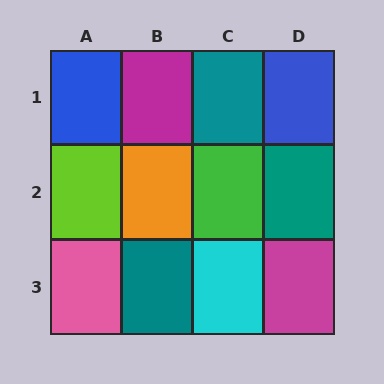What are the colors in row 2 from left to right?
Lime, orange, green, teal.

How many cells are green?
1 cell is green.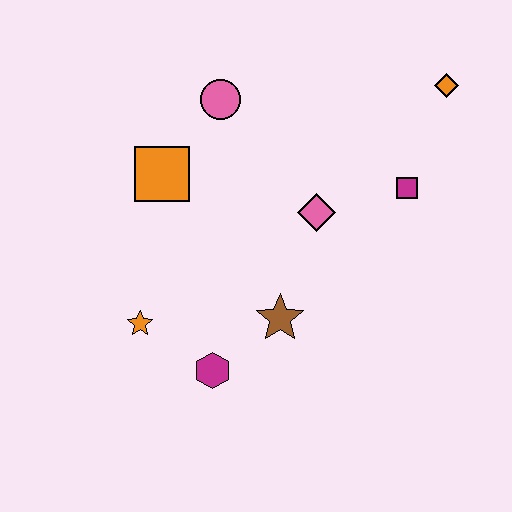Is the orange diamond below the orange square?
No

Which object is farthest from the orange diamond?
The orange star is farthest from the orange diamond.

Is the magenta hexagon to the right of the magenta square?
No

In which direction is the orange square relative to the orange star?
The orange square is above the orange star.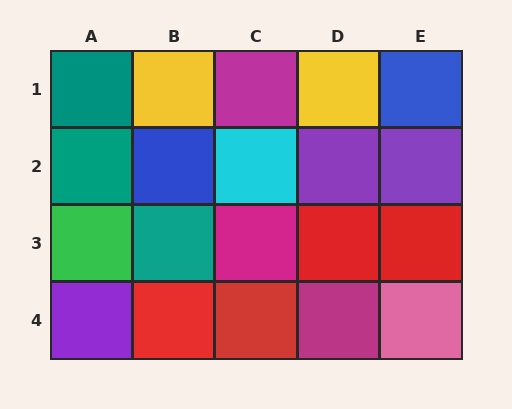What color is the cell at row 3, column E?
Red.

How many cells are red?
4 cells are red.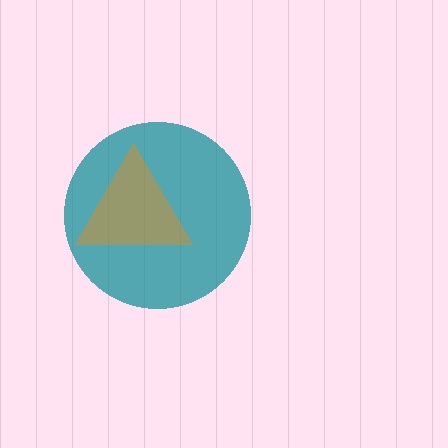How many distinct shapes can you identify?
There are 2 distinct shapes: a teal circle, an orange triangle.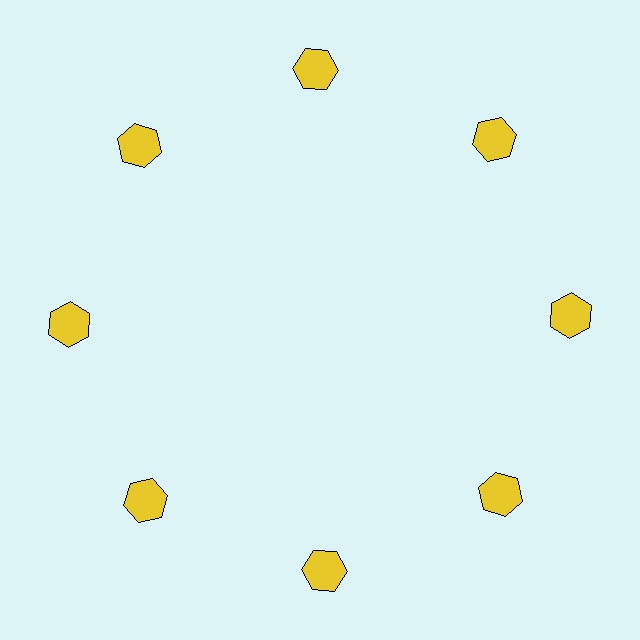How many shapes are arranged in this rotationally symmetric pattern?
There are 8 shapes, arranged in 8 groups of 1.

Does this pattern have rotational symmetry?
Yes, this pattern has 8-fold rotational symmetry. It looks the same after rotating 45 degrees around the center.